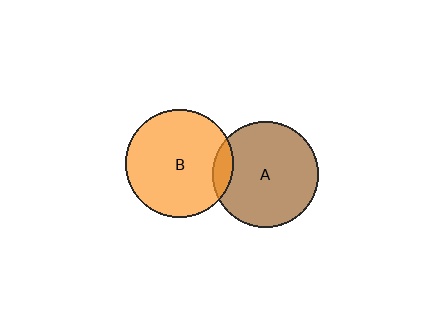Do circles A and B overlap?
Yes.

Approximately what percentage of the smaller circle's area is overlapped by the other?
Approximately 10%.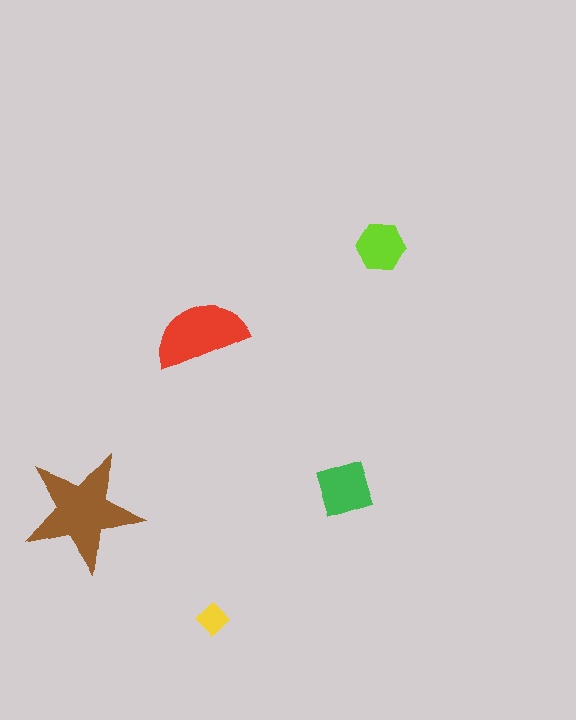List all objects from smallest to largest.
The yellow diamond, the lime hexagon, the green square, the red semicircle, the brown star.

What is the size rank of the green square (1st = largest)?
3rd.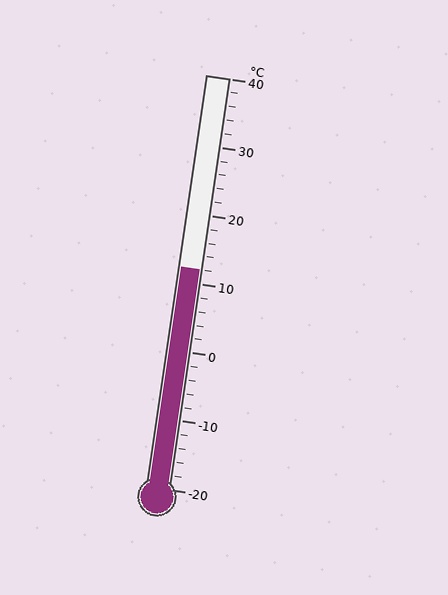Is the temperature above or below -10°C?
The temperature is above -10°C.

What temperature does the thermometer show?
The thermometer shows approximately 12°C.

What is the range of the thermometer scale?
The thermometer scale ranges from -20°C to 40°C.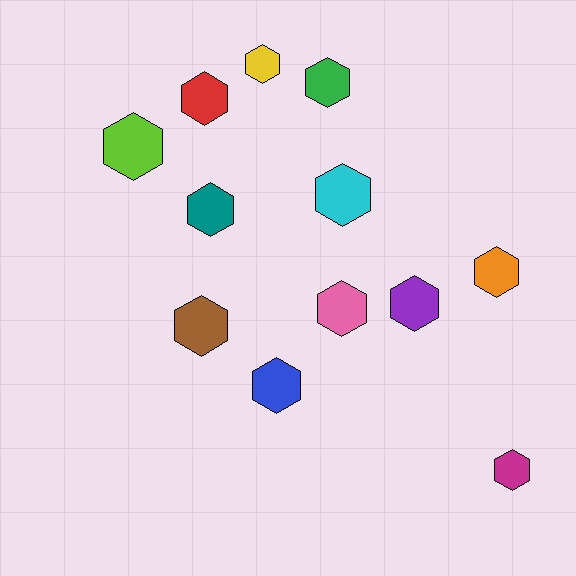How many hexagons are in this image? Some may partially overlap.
There are 12 hexagons.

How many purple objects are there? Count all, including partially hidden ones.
There is 1 purple object.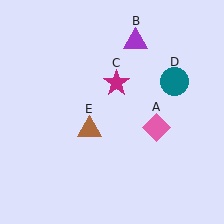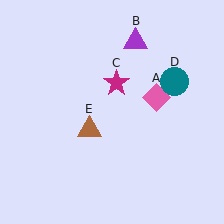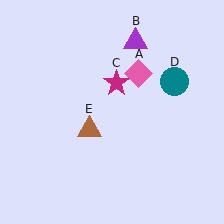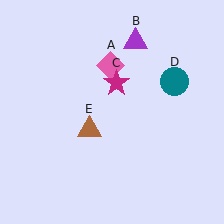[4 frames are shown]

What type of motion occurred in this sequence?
The pink diamond (object A) rotated counterclockwise around the center of the scene.